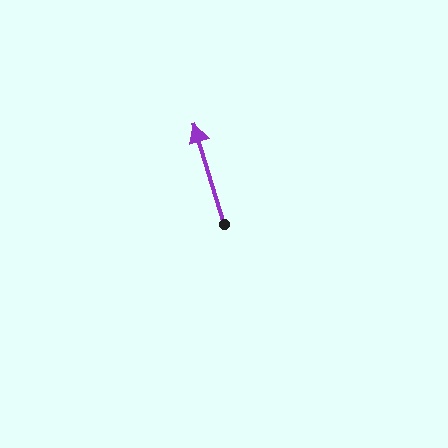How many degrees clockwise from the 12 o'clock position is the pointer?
Approximately 343 degrees.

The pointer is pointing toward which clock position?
Roughly 11 o'clock.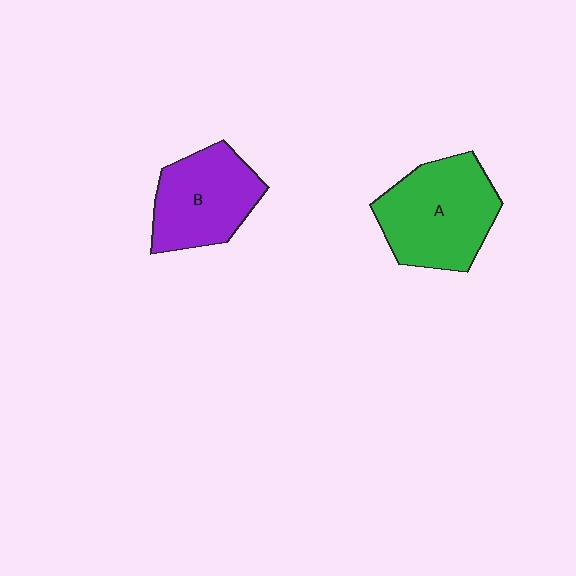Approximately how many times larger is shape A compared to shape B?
Approximately 1.2 times.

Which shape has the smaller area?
Shape B (purple).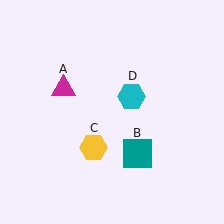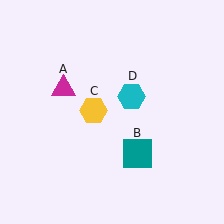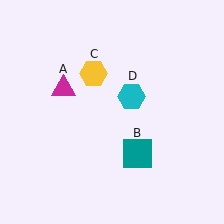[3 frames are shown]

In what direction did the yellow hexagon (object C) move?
The yellow hexagon (object C) moved up.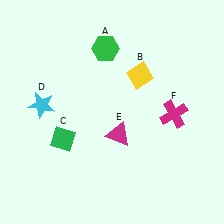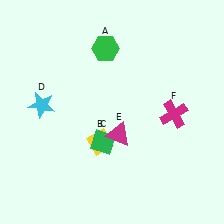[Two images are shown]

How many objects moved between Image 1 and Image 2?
2 objects moved between the two images.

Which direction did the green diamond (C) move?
The green diamond (C) moved right.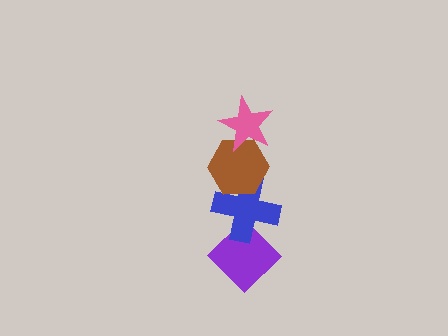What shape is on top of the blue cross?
The brown hexagon is on top of the blue cross.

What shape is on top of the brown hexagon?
The pink star is on top of the brown hexagon.